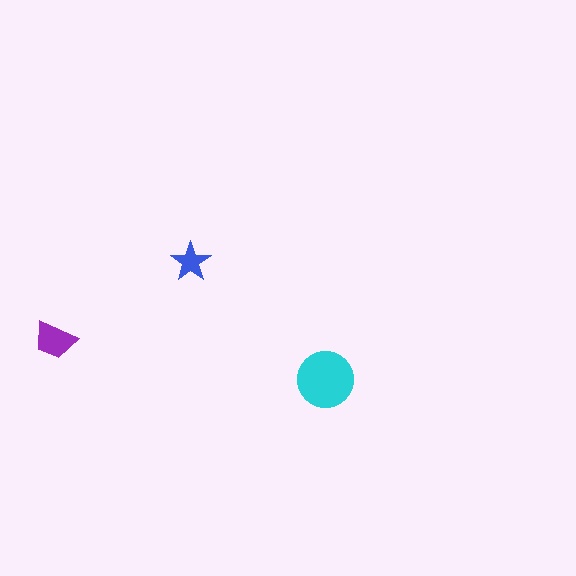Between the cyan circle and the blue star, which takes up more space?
The cyan circle.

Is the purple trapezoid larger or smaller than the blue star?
Larger.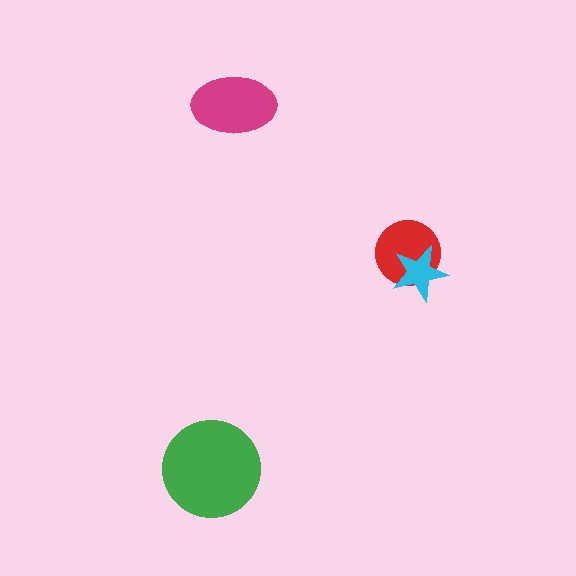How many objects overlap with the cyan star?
1 object overlaps with the cyan star.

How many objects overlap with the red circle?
1 object overlaps with the red circle.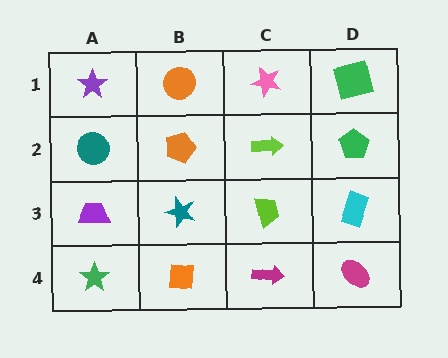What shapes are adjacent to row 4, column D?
A cyan rectangle (row 3, column D), a magenta arrow (row 4, column C).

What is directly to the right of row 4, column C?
A magenta ellipse.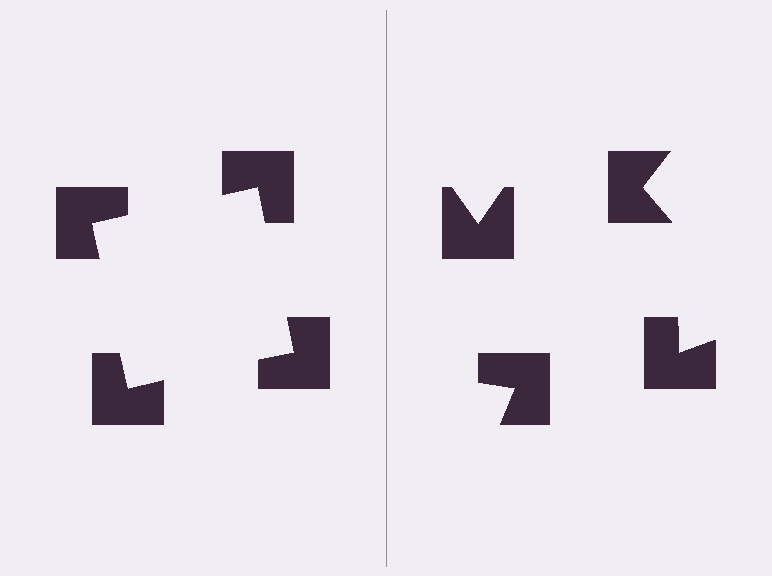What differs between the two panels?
The notched squares are positioned identically on both sides; only the wedge orientations differ. On the left they align to a square; on the right they are misaligned.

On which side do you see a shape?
An illusory square appears on the left side. On the right side the wedge cuts are rotated, so no coherent shape forms.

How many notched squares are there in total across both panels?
8 — 4 on each side.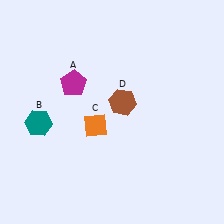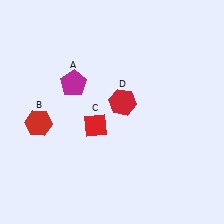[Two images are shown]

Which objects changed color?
B changed from teal to red. C changed from orange to red. D changed from brown to red.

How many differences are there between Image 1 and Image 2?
There are 3 differences between the two images.